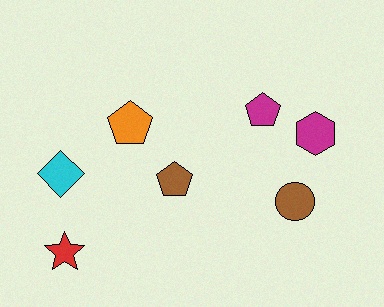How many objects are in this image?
There are 7 objects.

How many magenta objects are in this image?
There are 2 magenta objects.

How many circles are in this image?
There is 1 circle.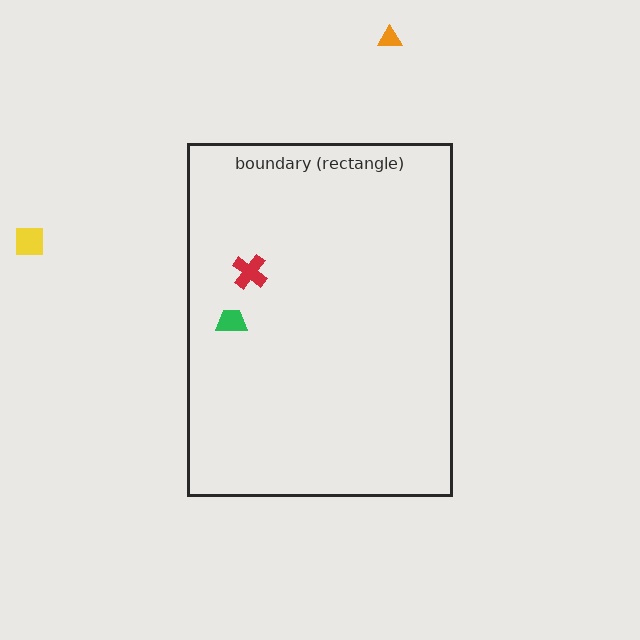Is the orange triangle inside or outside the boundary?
Outside.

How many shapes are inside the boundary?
2 inside, 2 outside.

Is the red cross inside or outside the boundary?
Inside.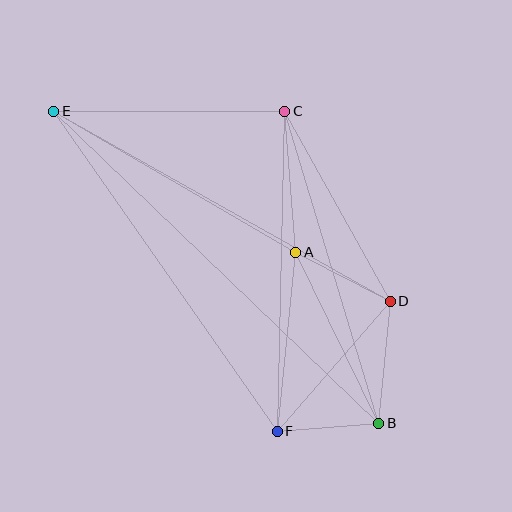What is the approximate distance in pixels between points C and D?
The distance between C and D is approximately 217 pixels.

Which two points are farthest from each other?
Points B and E are farthest from each other.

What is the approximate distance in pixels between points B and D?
The distance between B and D is approximately 123 pixels.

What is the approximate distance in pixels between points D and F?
The distance between D and F is approximately 172 pixels.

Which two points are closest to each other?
Points B and F are closest to each other.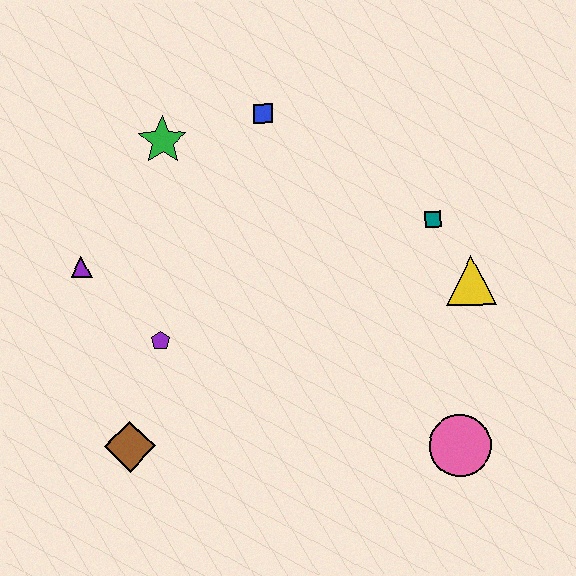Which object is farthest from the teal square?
The brown diamond is farthest from the teal square.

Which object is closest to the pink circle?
The yellow triangle is closest to the pink circle.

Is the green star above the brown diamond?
Yes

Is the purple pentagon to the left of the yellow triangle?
Yes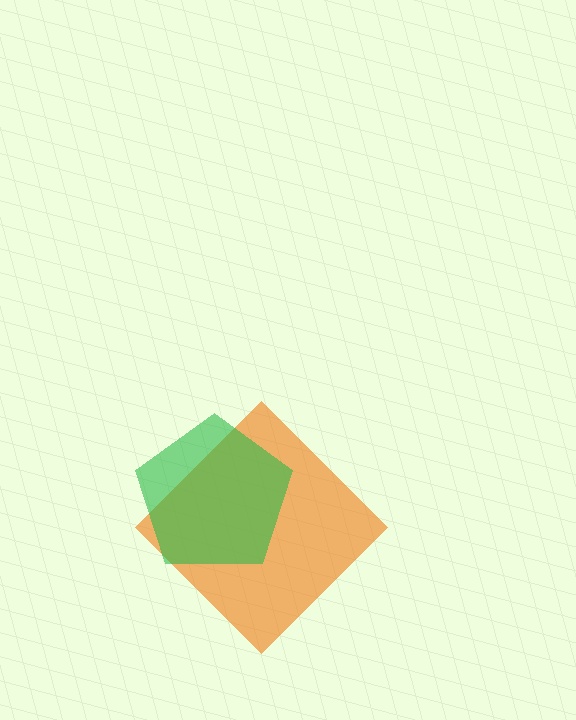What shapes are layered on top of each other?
The layered shapes are: an orange diamond, a green pentagon.